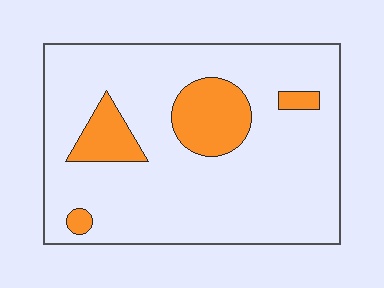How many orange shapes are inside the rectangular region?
4.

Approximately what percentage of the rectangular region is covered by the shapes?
Approximately 15%.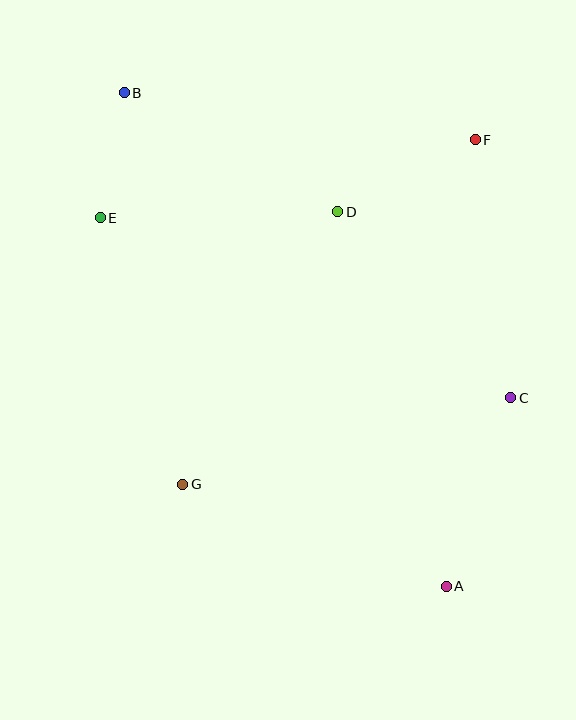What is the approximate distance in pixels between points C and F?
The distance between C and F is approximately 260 pixels.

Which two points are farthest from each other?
Points A and B are farthest from each other.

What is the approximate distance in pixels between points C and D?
The distance between C and D is approximately 254 pixels.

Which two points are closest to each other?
Points B and E are closest to each other.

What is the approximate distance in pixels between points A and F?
The distance between A and F is approximately 447 pixels.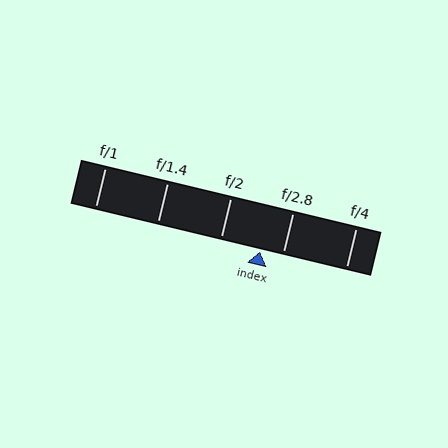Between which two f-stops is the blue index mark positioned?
The index mark is between f/2 and f/2.8.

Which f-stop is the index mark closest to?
The index mark is closest to f/2.8.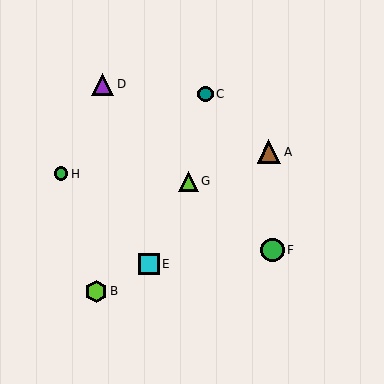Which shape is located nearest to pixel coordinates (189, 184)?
The lime triangle (labeled G) at (188, 181) is nearest to that location.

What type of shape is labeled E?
Shape E is a cyan square.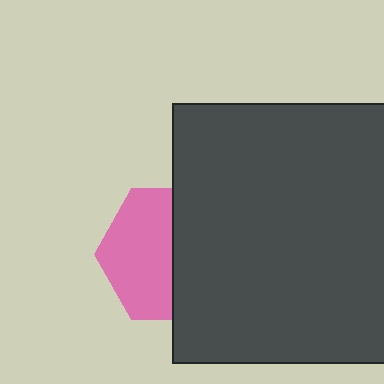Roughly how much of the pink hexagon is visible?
About half of it is visible (roughly 52%).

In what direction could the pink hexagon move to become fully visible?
The pink hexagon could move left. That would shift it out from behind the dark gray rectangle entirely.